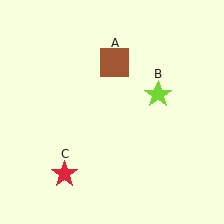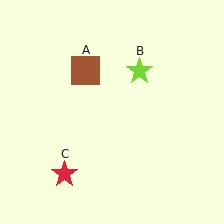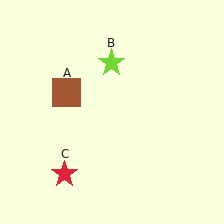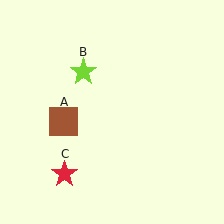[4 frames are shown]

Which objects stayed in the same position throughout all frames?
Red star (object C) remained stationary.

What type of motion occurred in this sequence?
The brown square (object A), lime star (object B) rotated counterclockwise around the center of the scene.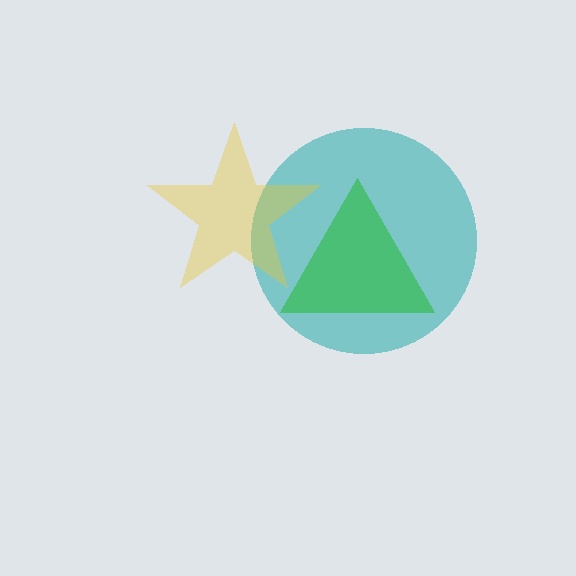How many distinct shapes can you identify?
There are 3 distinct shapes: a teal circle, a yellow star, a green triangle.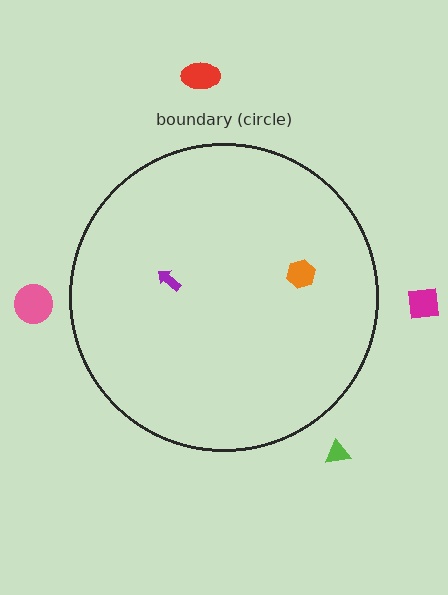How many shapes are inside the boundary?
2 inside, 4 outside.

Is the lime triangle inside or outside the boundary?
Outside.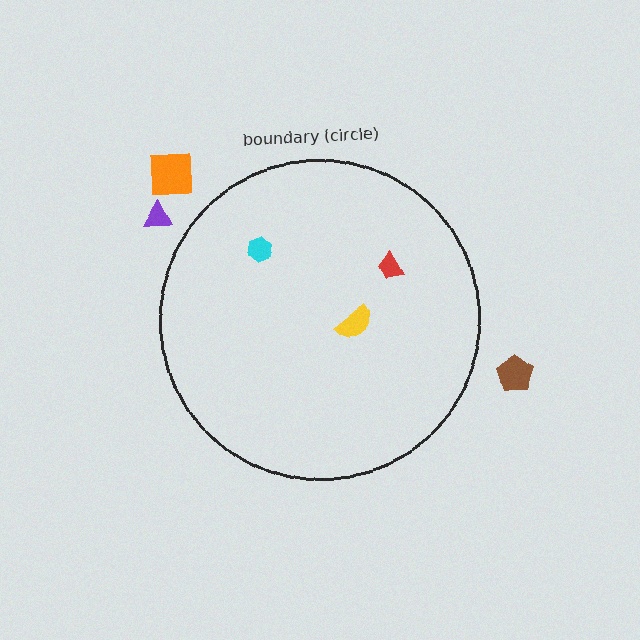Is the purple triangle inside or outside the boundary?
Outside.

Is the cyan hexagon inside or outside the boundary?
Inside.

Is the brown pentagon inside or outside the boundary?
Outside.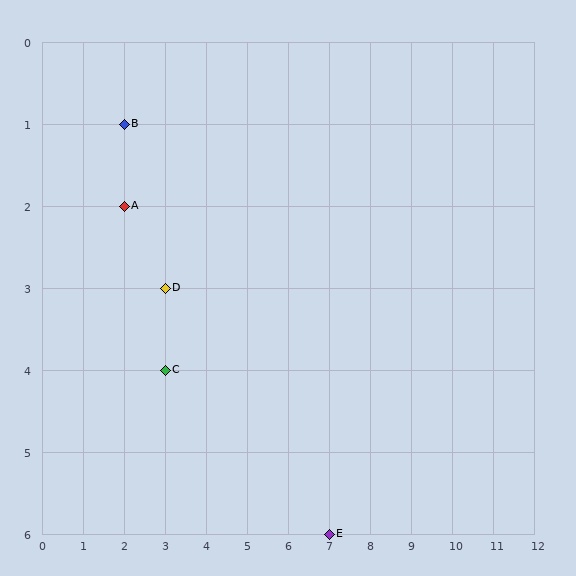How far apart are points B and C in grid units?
Points B and C are 1 column and 3 rows apart (about 3.2 grid units diagonally).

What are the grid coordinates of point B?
Point B is at grid coordinates (2, 1).